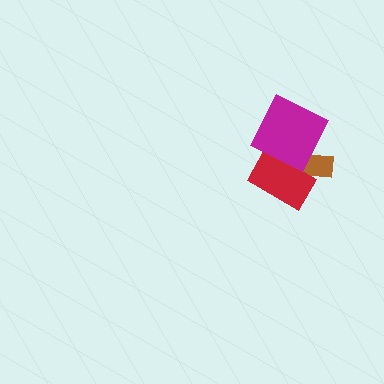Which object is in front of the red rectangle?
The magenta square is in front of the red rectangle.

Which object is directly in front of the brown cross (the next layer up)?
The red rectangle is directly in front of the brown cross.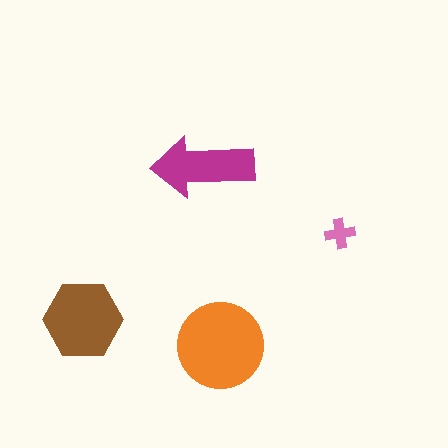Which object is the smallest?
The pink cross.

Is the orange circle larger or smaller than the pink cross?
Larger.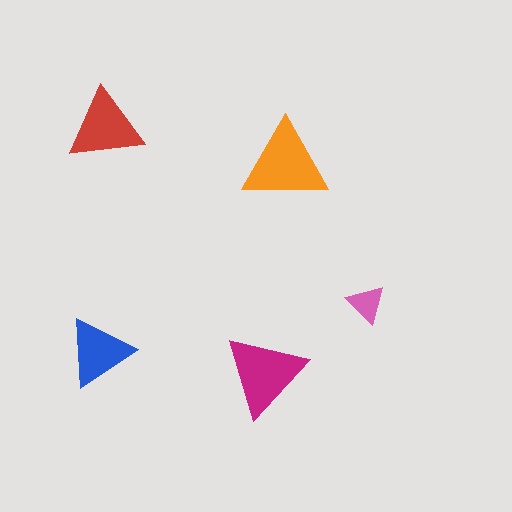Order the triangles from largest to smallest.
the orange one, the magenta one, the red one, the blue one, the pink one.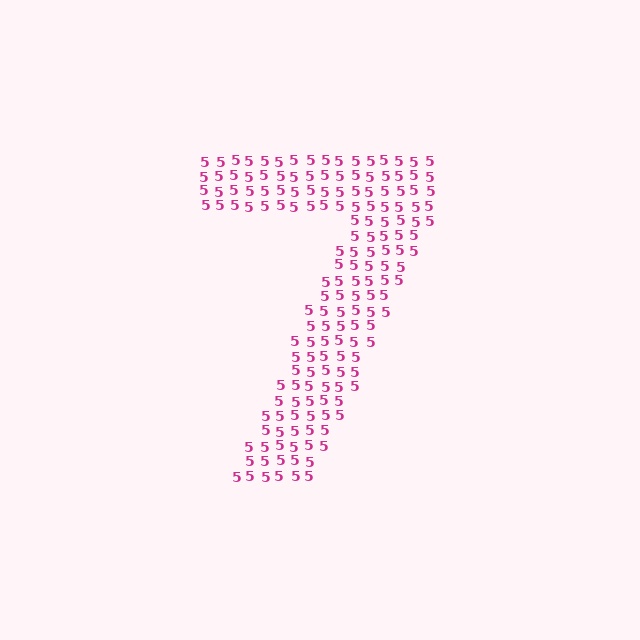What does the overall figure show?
The overall figure shows the digit 7.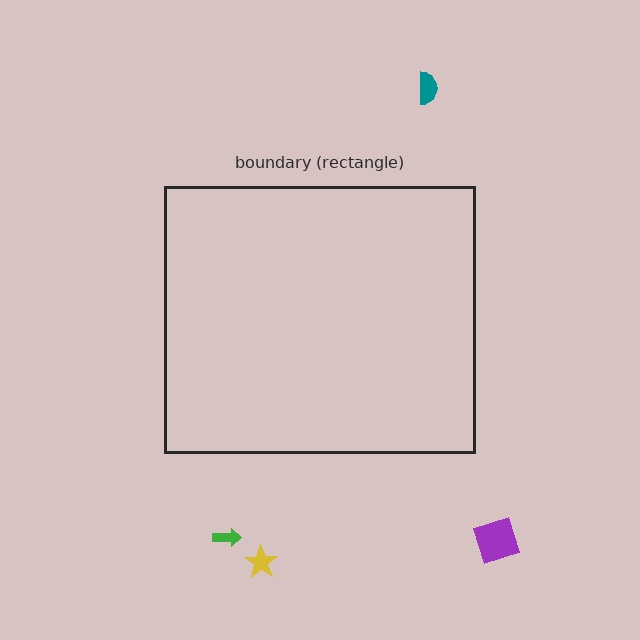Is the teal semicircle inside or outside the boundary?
Outside.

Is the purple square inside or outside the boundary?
Outside.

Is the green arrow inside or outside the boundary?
Outside.